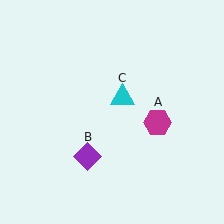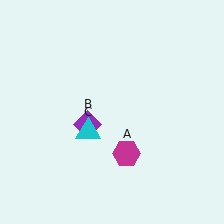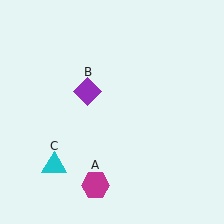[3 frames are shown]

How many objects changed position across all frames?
3 objects changed position: magenta hexagon (object A), purple diamond (object B), cyan triangle (object C).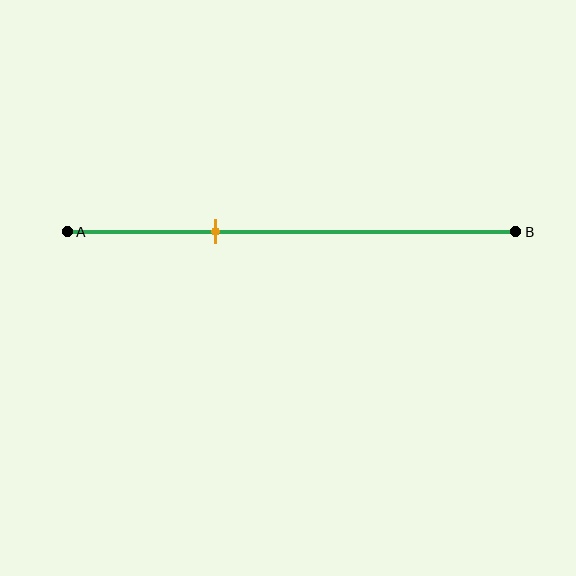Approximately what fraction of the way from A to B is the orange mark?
The orange mark is approximately 35% of the way from A to B.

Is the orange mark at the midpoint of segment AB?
No, the mark is at about 35% from A, not at the 50% midpoint.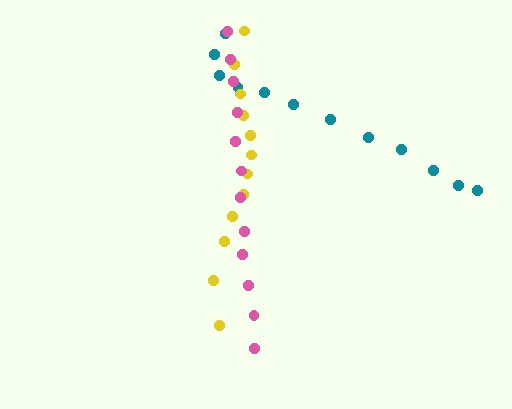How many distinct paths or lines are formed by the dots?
There are 3 distinct paths.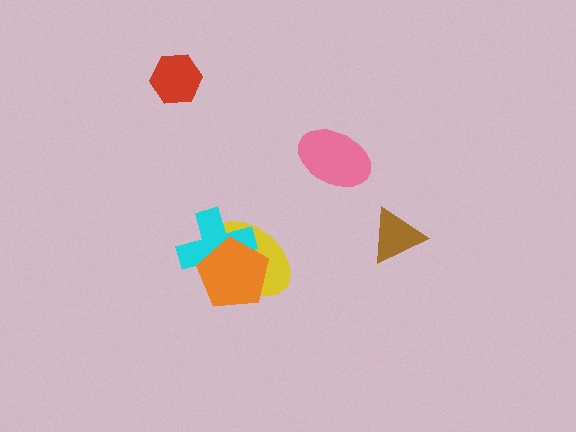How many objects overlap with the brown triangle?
0 objects overlap with the brown triangle.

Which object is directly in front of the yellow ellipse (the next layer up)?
The cyan cross is directly in front of the yellow ellipse.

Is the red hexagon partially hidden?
No, no other shape covers it.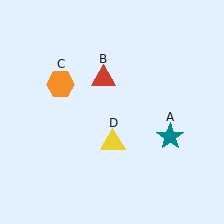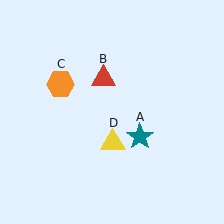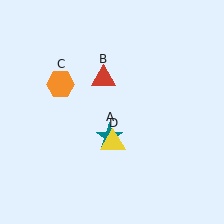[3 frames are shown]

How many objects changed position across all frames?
1 object changed position: teal star (object A).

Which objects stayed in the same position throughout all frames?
Red triangle (object B) and orange hexagon (object C) and yellow triangle (object D) remained stationary.